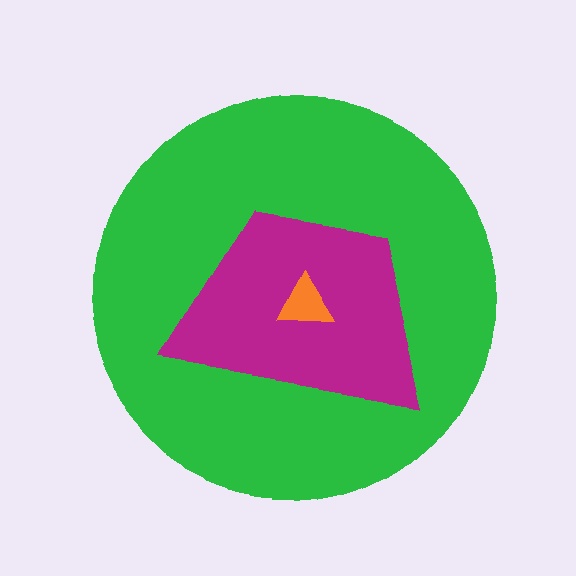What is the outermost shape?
The green circle.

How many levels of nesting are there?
3.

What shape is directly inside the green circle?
The magenta trapezoid.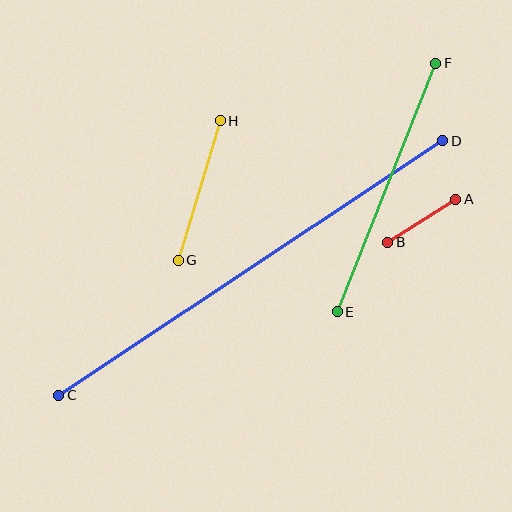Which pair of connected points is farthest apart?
Points C and D are farthest apart.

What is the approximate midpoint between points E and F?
The midpoint is at approximately (387, 187) pixels.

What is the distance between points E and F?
The distance is approximately 267 pixels.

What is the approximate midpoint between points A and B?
The midpoint is at approximately (422, 221) pixels.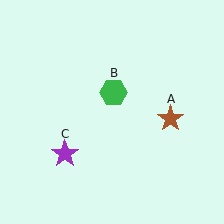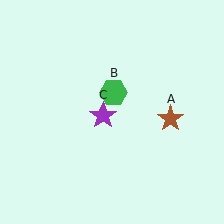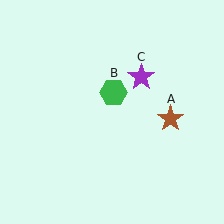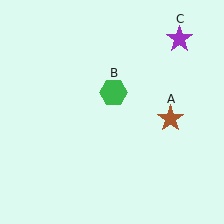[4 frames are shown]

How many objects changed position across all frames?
1 object changed position: purple star (object C).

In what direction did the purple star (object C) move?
The purple star (object C) moved up and to the right.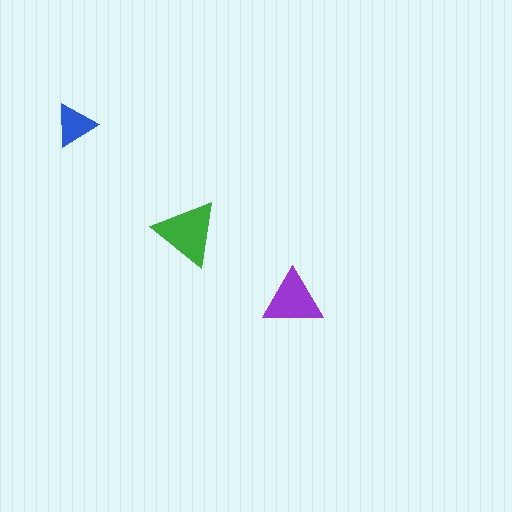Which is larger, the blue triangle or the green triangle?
The green one.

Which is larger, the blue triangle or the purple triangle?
The purple one.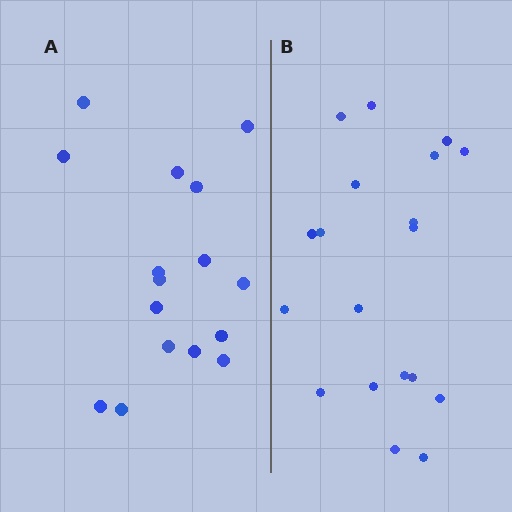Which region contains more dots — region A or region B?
Region B (the right region) has more dots.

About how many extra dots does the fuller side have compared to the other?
Region B has just a few more — roughly 2 or 3 more dots than region A.